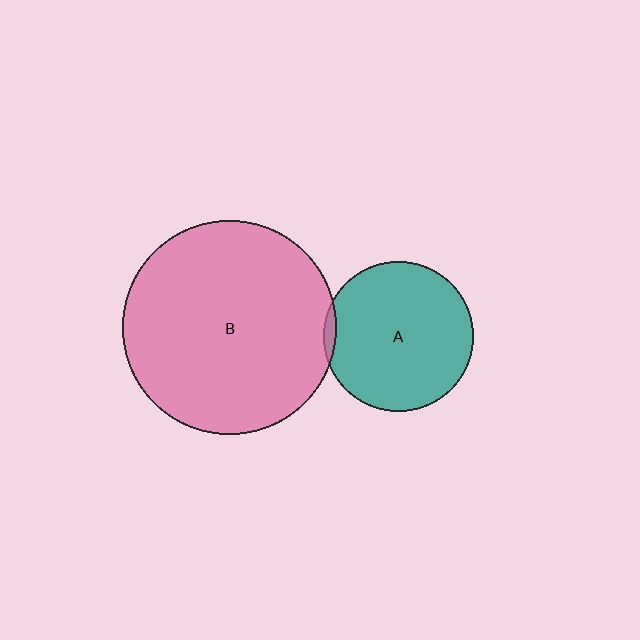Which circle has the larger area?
Circle B (pink).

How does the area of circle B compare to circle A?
Approximately 2.0 times.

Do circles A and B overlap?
Yes.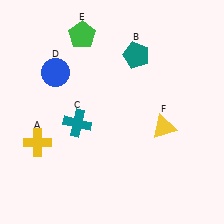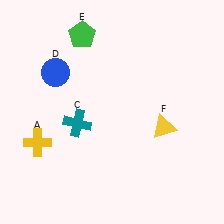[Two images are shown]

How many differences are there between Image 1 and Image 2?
There is 1 difference between the two images.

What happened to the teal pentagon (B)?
The teal pentagon (B) was removed in Image 2. It was in the top-right area of Image 1.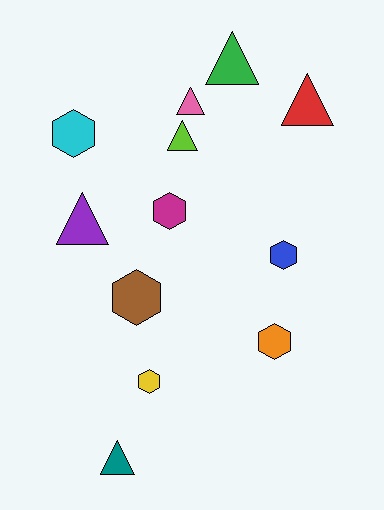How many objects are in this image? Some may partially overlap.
There are 12 objects.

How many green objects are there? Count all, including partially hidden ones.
There is 1 green object.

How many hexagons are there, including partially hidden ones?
There are 6 hexagons.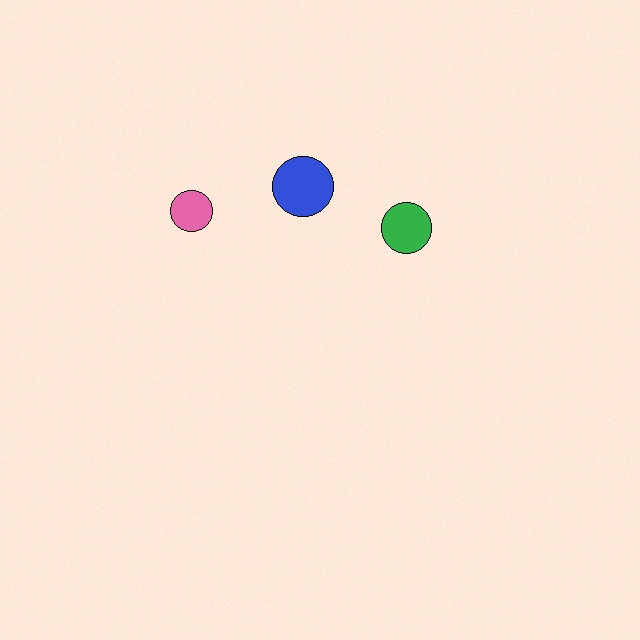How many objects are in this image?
There are 3 objects.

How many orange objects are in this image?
There are no orange objects.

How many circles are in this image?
There are 3 circles.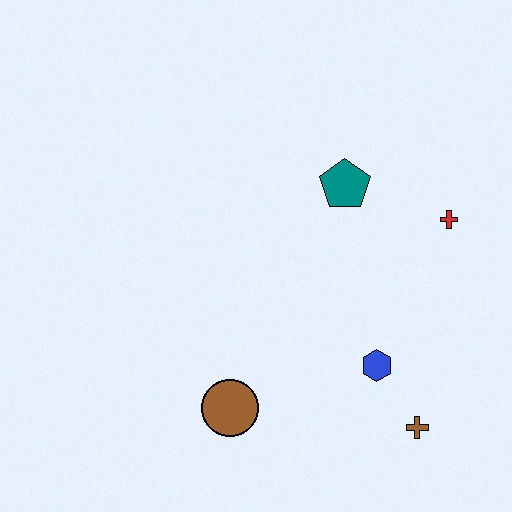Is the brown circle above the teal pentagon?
No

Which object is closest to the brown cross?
The blue hexagon is closest to the brown cross.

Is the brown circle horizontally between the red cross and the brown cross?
No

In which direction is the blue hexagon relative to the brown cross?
The blue hexagon is above the brown cross.